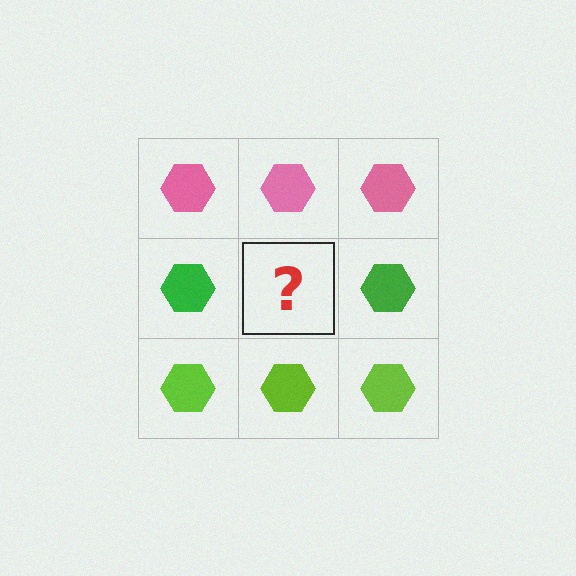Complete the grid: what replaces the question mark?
The question mark should be replaced with a green hexagon.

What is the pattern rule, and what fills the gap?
The rule is that each row has a consistent color. The gap should be filled with a green hexagon.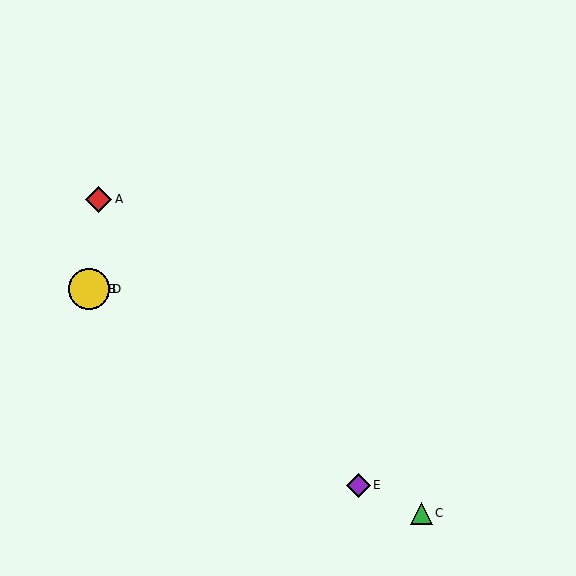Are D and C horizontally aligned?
No, D is at y≈289 and C is at y≈513.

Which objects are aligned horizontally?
Objects B, D are aligned horizontally.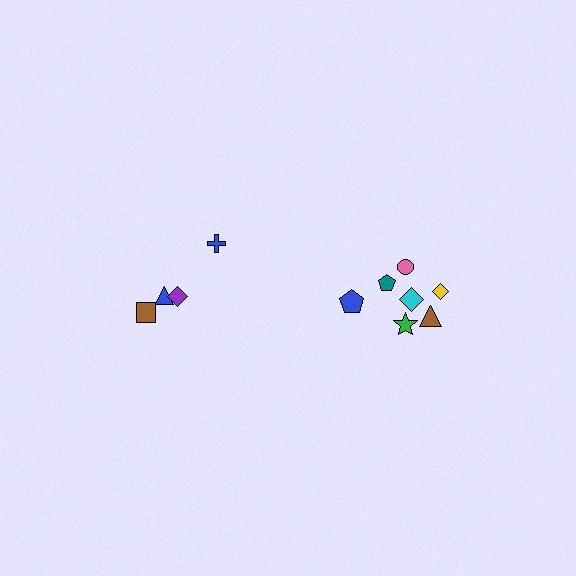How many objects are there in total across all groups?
There are 11 objects.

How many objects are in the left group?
There are 4 objects.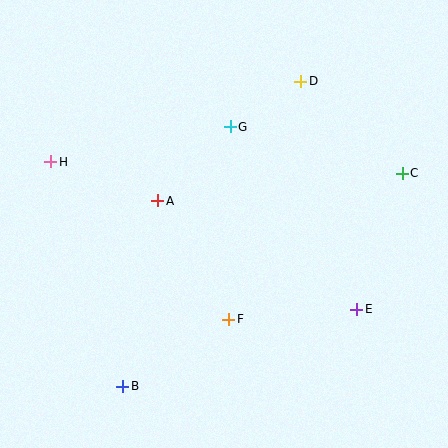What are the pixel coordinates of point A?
Point A is at (158, 201).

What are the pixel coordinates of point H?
Point H is at (51, 162).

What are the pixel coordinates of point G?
Point G is at (230, 127).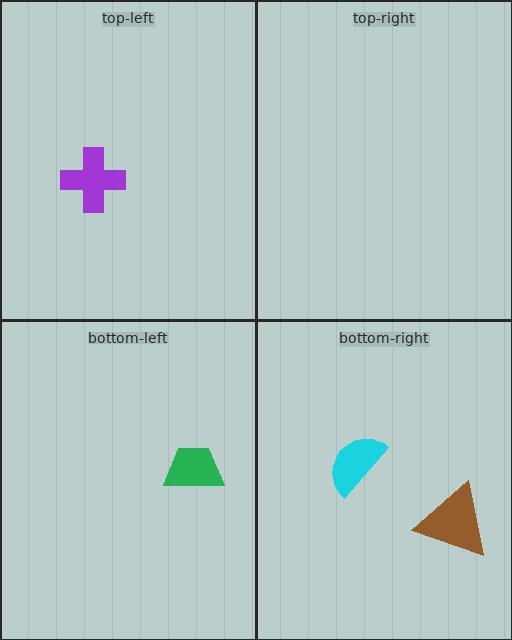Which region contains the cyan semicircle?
The bottom-right region.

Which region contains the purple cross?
The top-left region.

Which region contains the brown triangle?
The bottom-right region.